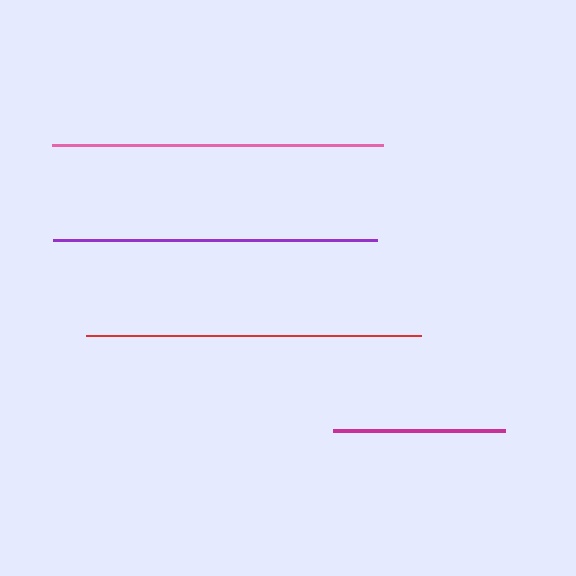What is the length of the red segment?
The red segment is approximately 334 pixels long.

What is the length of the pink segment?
The pink segment is approximately 331 pixels long.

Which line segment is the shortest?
The magenta line is the shortest at approximately 172 pixels.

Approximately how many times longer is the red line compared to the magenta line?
The red line is approximately 1.9 times the length of the magenta line.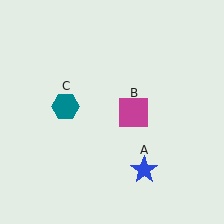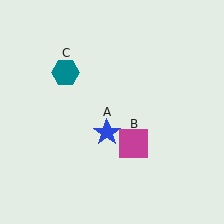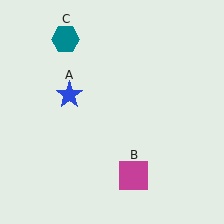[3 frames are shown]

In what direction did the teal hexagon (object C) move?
The teal hexagon (object C) moved up.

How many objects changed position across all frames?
3 objects changed position: blue star (object A), magenta square (object B), teal hexagon (object C).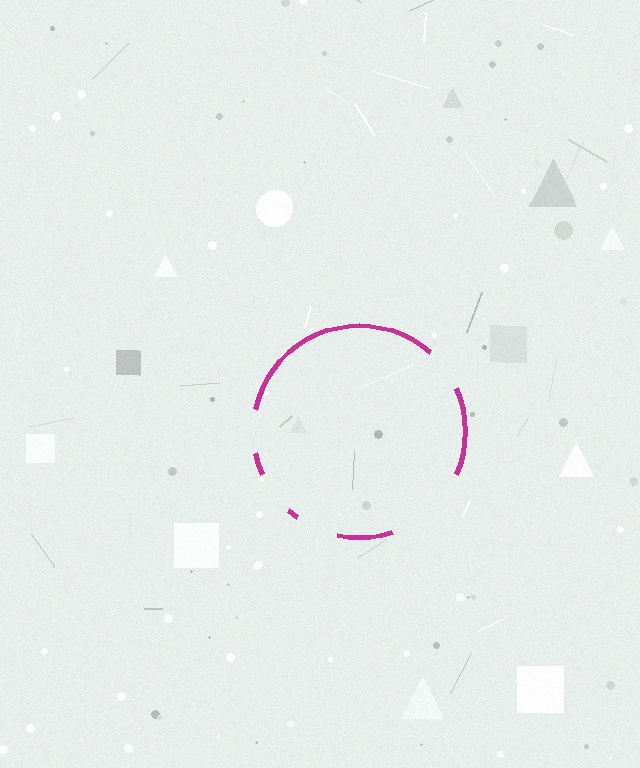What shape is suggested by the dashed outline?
The dashed outline suggests a circle.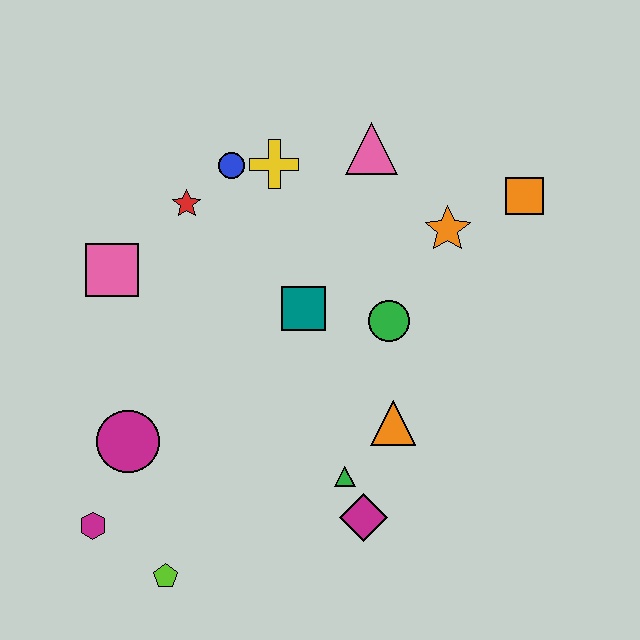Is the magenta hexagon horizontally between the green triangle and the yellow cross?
No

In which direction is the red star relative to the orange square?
The red star is to the left of the orange square.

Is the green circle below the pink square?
Yes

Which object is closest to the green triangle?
The magenta diamond is closest to the green triangle.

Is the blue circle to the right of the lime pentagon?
Yes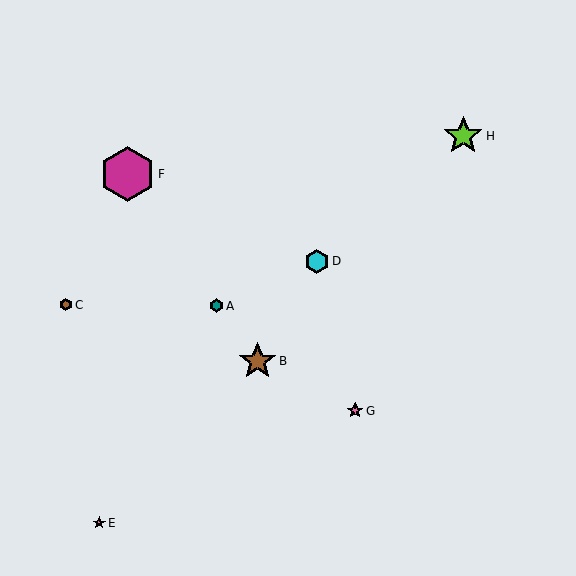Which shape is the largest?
The magenta hexagon (labeled F) is the largest.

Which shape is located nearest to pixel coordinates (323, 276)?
The cyan hexagon (labeled D) at (317, 261) is nearest to that location.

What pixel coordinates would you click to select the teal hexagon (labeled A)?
Click at (217, 306) to select the teal hexagon A.